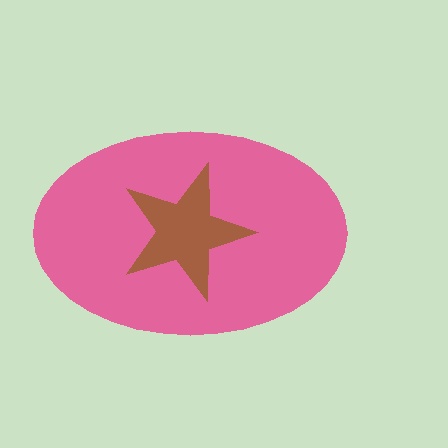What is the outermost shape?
The pink ellipse.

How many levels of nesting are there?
2.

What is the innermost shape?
The brown star.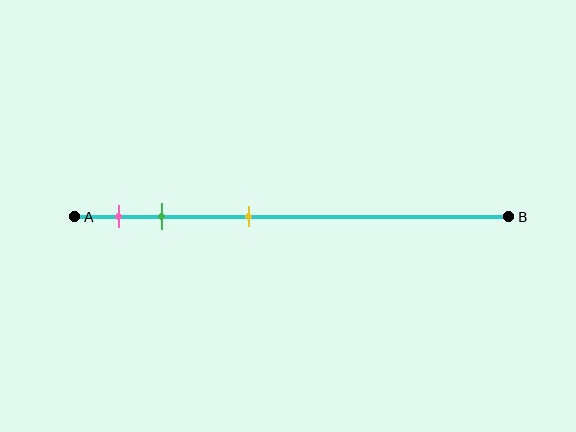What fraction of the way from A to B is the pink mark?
The pink mark is approximately 10% (0.1) of the way from A to B.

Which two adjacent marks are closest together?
The pink and green marks are the closest adjacent pair.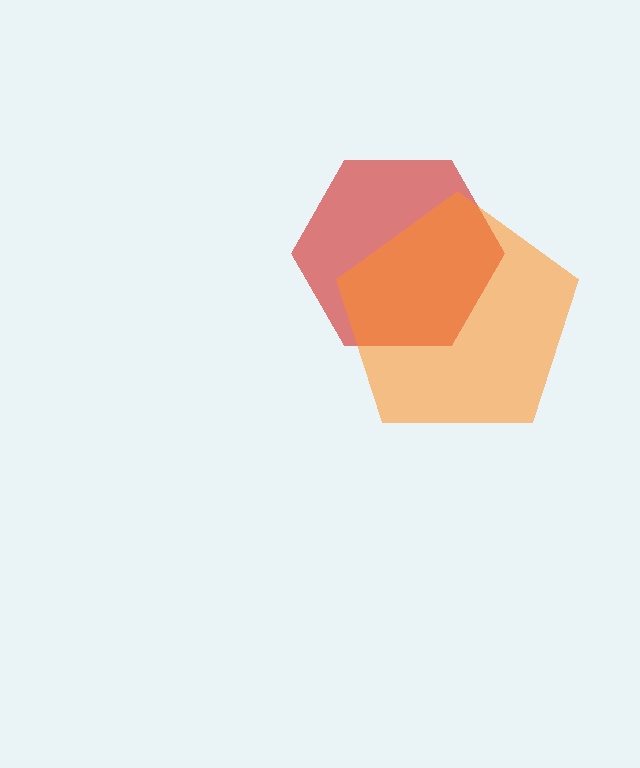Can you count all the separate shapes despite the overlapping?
Yes, there are 2 separate shapes.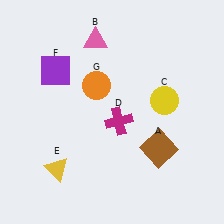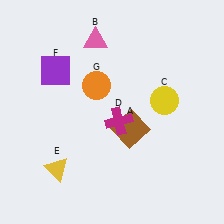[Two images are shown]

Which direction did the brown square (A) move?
The brown square (A) moved left.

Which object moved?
The brown square (A) moved left.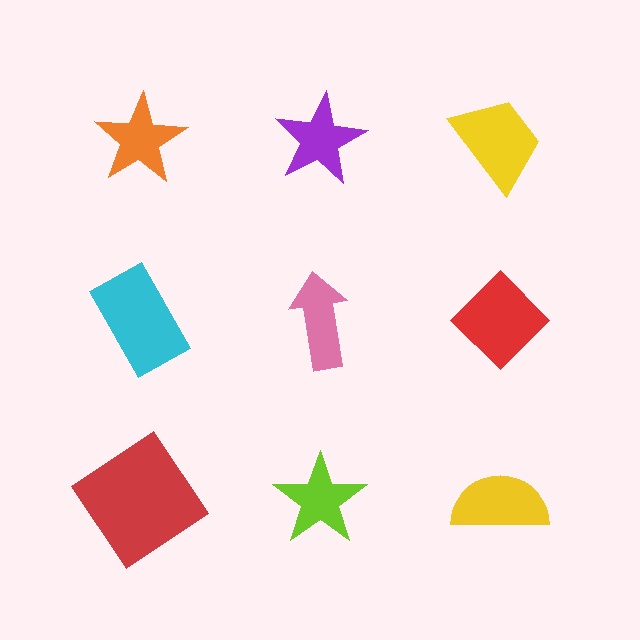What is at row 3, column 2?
A lime star.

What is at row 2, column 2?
A pink arrow.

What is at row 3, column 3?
A yellow semicircle.